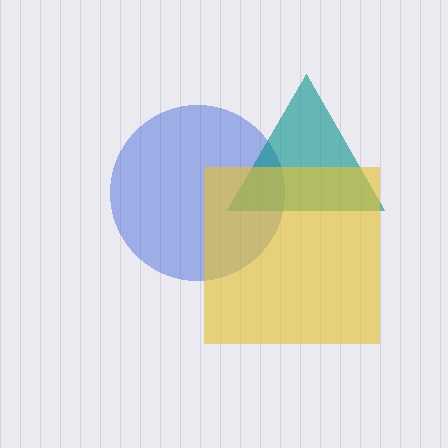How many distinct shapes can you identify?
There are 3 distinct shapes: a blue circle, a teal triangle, a yellow square.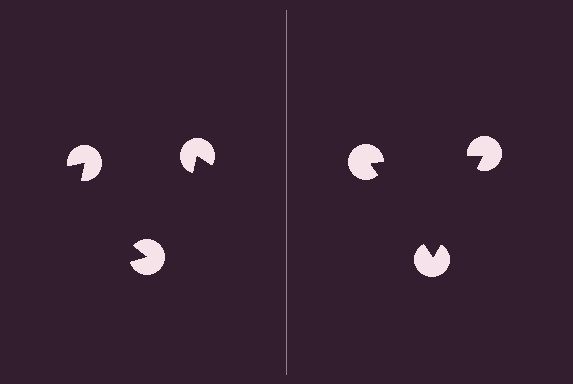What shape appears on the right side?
An illusory triangle.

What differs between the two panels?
The pac-man discs are positioned identically on both sides; only the wedge orientations differ. On the right they align to a triangle; on the left they are misaligned.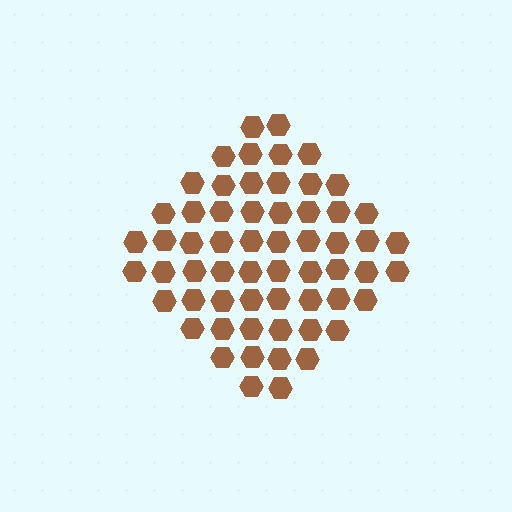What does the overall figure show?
The overall figure shows a diamond.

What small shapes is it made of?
It is made of small hexagons.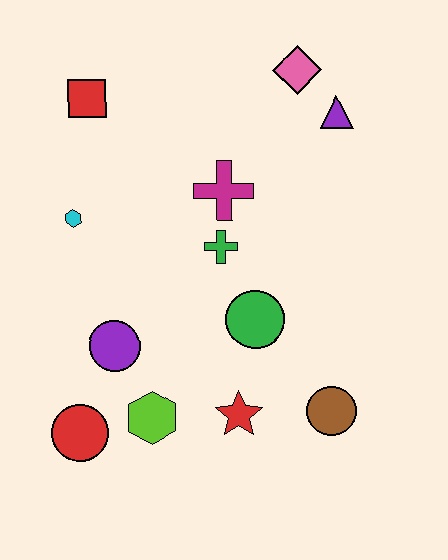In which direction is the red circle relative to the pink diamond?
The red circle is below the pink diamond.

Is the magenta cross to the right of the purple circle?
Yes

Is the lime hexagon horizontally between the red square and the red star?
Yes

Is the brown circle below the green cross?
Yes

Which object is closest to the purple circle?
The lime hexagon is closest to the purple circle.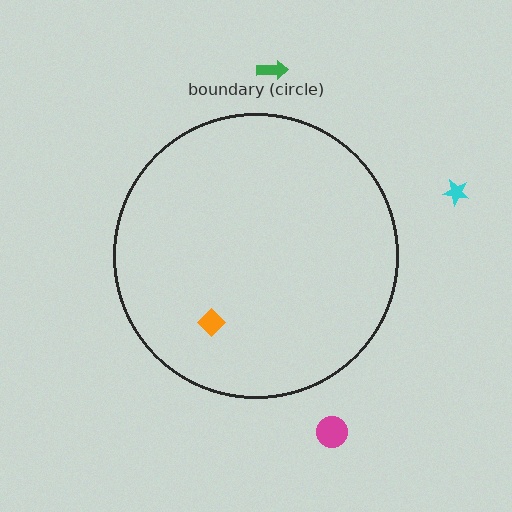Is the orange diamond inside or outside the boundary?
Inside.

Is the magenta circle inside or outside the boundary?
Outside.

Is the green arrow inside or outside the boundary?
Outside.